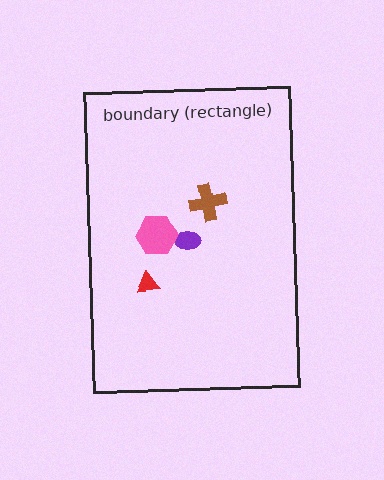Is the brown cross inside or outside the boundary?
Inside.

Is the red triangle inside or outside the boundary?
Inside.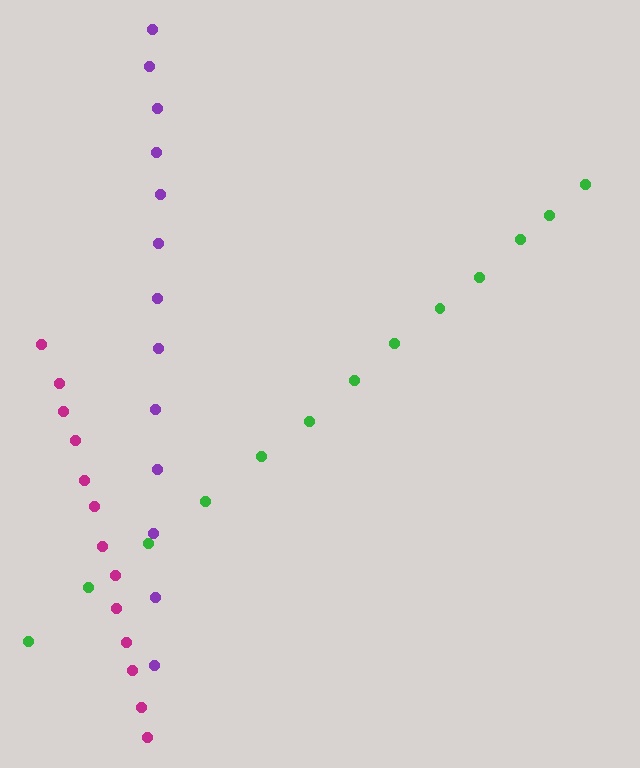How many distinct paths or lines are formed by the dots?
There are 3 distinct paths.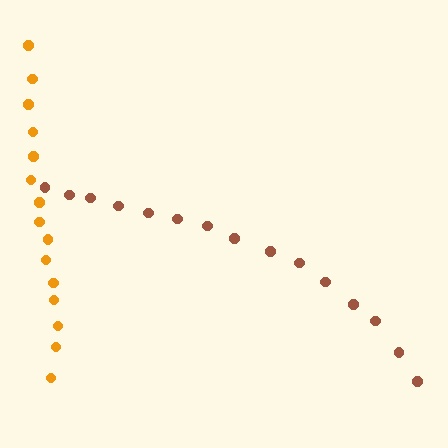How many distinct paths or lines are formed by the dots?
There are 2 distinct paths.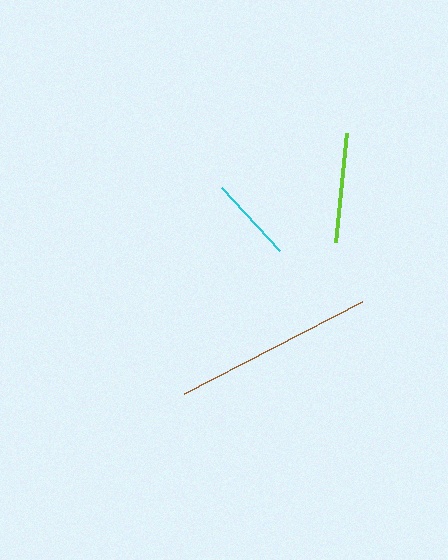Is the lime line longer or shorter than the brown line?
The brown line is longer than the lime line.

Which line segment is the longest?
The brown line is the longest at approximately 200 pixels.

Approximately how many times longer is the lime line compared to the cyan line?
The lime line is approximately 1.3 times the length of the cyan line.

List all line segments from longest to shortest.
From longest to shortest: brown, lime, cyan.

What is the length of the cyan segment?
The cyan segment is approximately 86 pixels long.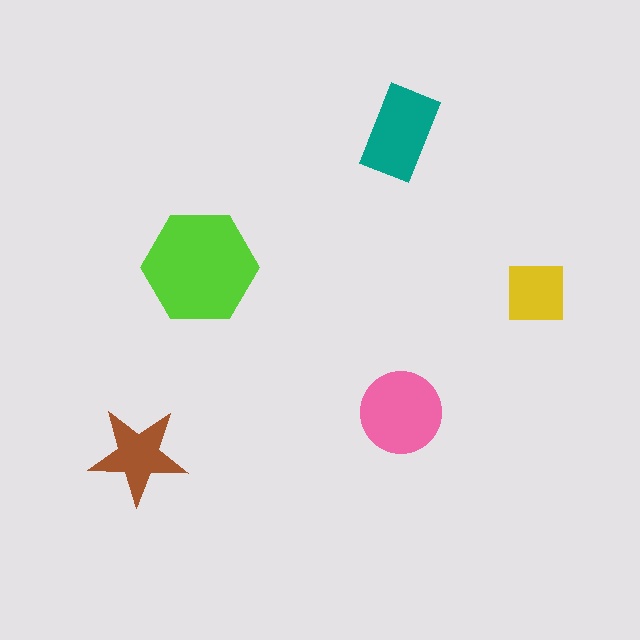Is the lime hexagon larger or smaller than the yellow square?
Larger.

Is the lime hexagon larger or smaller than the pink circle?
Larger.